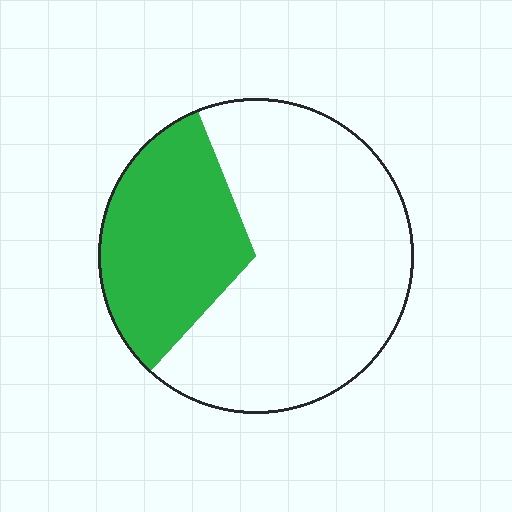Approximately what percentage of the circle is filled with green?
Approximately 30%.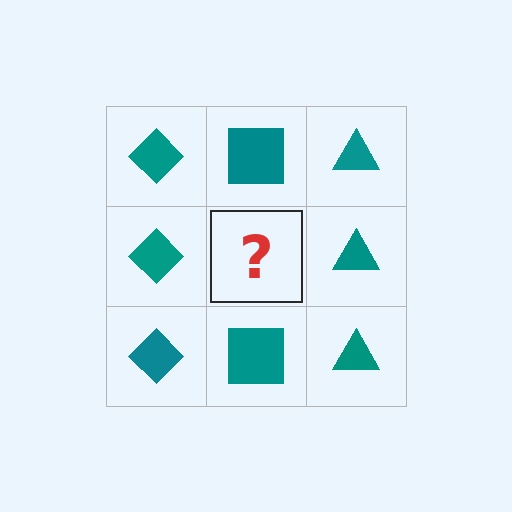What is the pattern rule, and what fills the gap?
The rule is that each column has a consistent shape. The gap should be filled with a teal square.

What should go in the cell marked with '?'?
The missing cell should contain a teal square.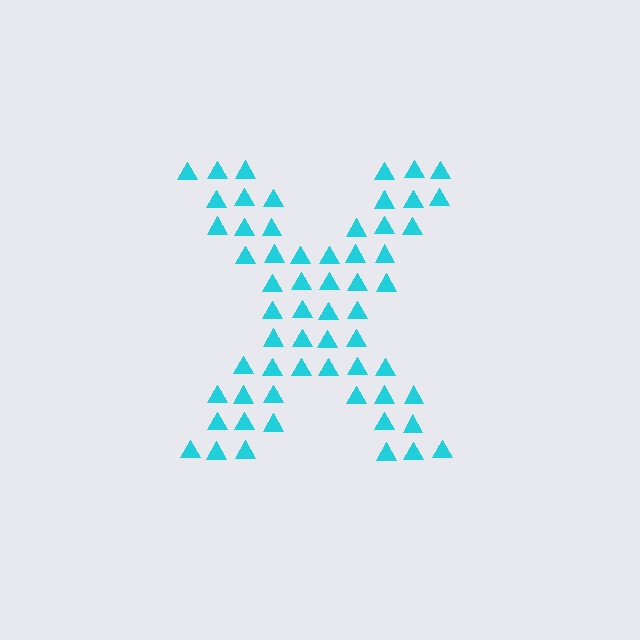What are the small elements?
The small elements are triangles.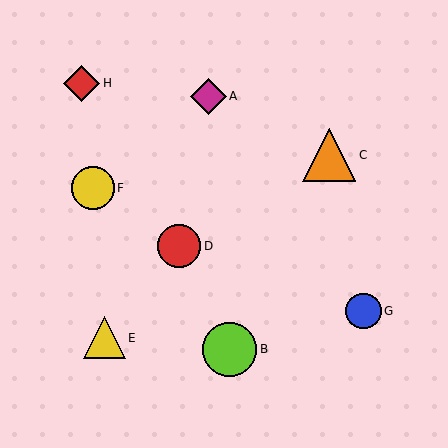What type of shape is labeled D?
Shape D is a red circle.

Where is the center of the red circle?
The center of the red circle is at (179, 246).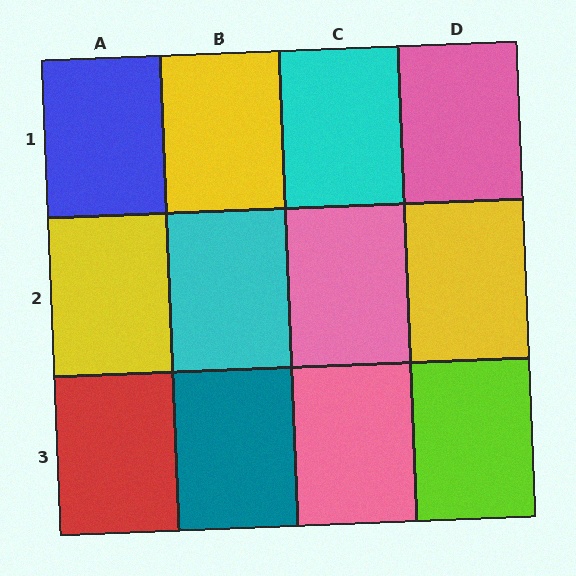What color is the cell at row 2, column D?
Yellow.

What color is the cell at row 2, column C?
Pink.